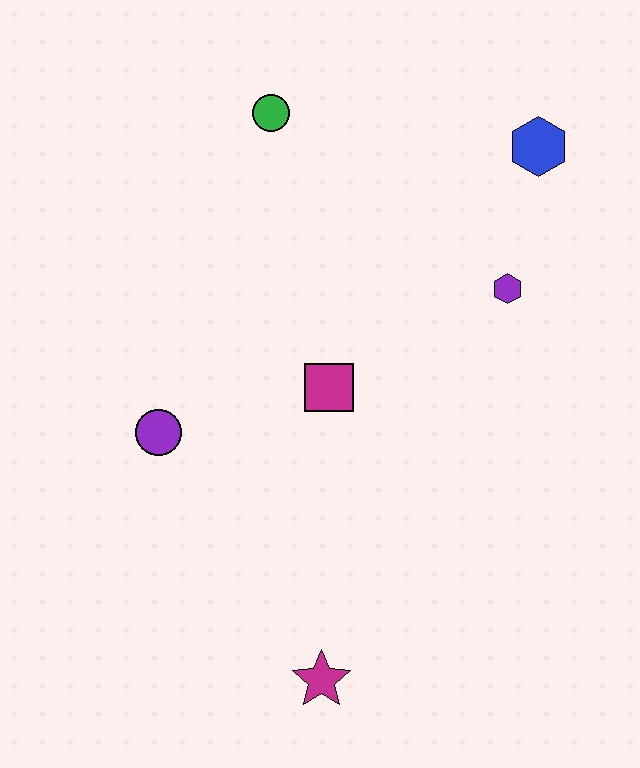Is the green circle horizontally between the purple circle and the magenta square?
Yes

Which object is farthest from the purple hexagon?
The magenta star is farthest from the purple hexagon.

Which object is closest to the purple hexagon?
The blue hexagon is closest to the purple hexagon.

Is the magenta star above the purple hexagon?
No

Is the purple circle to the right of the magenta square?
No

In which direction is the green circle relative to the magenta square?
The green circle is above the magenta square.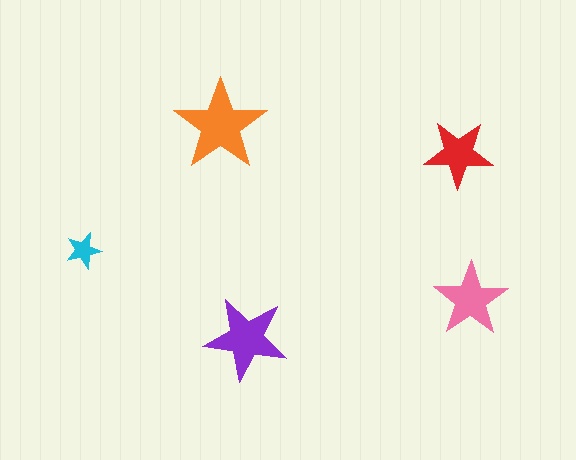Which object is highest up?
The orange star is topmost.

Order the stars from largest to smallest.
the orange one, the purple one, the pink one, the red one, the cyan one.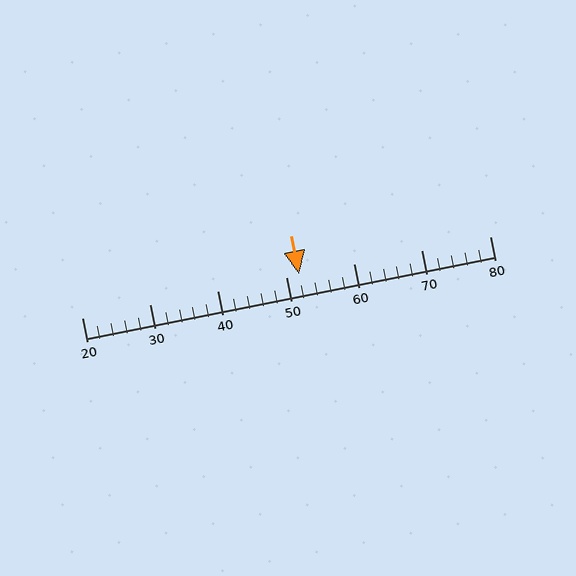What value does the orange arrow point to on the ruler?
The orange arrow points to approximately 52.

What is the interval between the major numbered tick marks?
The major tick marks are spaced 10 units apart.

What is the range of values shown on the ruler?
The ruler shows values from 20 to 80.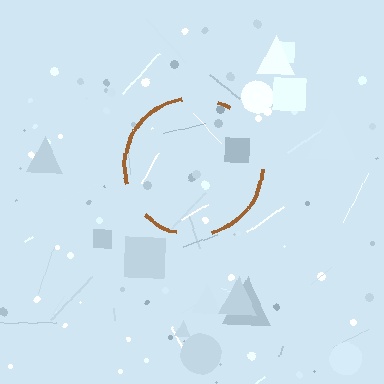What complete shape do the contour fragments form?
The contour fragments form a circle.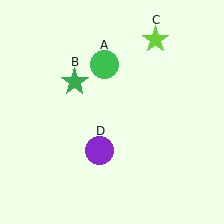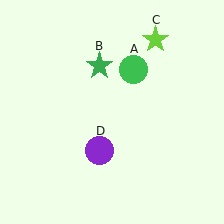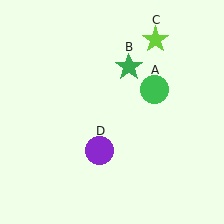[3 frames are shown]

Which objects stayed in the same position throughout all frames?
Lime star (object C) and purple circle (object D) remained stationary.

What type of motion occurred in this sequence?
The green circle (object A), green star (object B) rotated clockwise around the center of the scene.